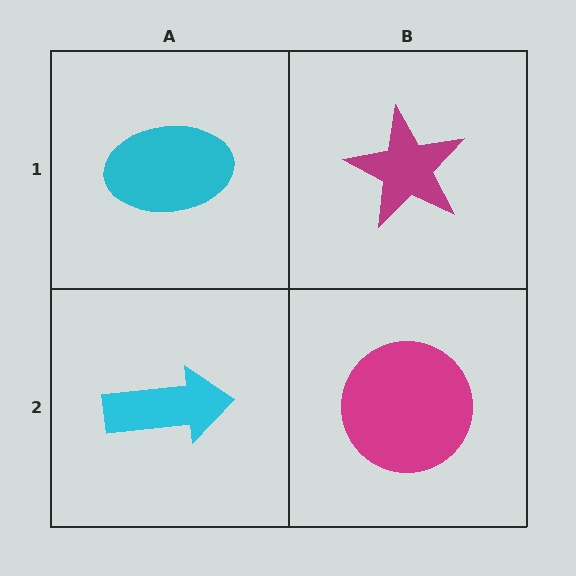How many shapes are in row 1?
2 shapes.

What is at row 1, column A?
A cyan ellipse.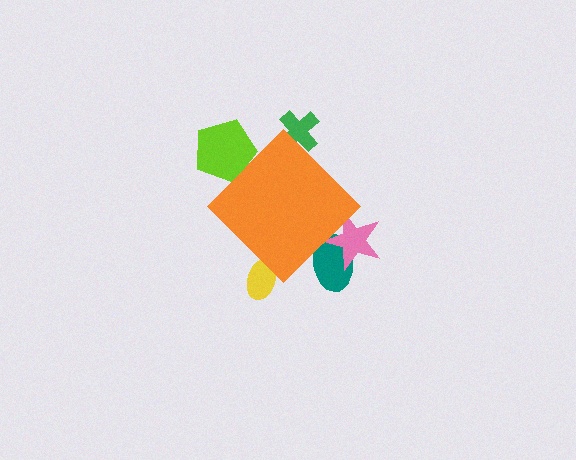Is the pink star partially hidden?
Yes, the pink star is partially hidden behind the orange diamond.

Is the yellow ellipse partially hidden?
Yes, the yellow ellipse is partially hidden behind the orange diamond.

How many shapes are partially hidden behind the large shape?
5 shapes are partially hidden.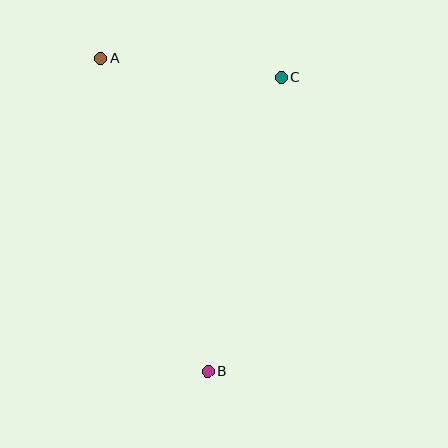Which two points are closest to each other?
Points A and C are closest to each other.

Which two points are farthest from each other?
Points A and B are farthest from each other.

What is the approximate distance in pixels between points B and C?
The distance between B and C is approximately 303 pixels.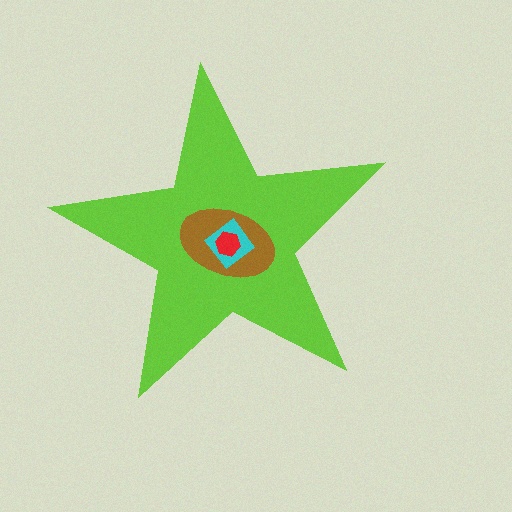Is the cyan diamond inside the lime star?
Yes.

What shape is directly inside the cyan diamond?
The red hexagon.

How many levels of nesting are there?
4.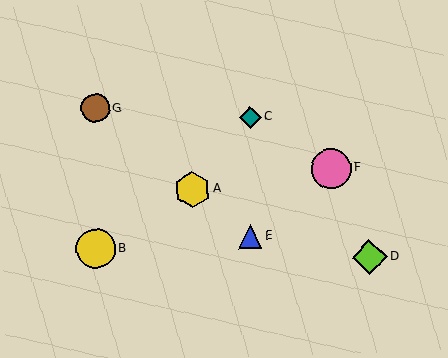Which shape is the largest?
The yellow circle (labeled B) is the largest.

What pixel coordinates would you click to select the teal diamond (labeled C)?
Click at (250, 117) to select the teal diamond C.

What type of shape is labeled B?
Shape B is a yellow circle.